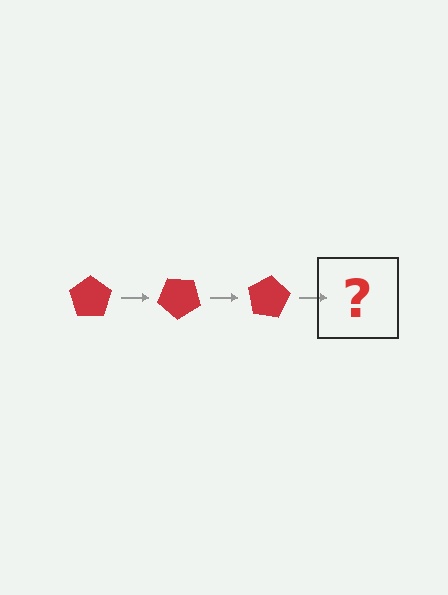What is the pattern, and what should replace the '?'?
The pattern is that the pentagon rotates 40 degrees each step. The '?' should be a red pentagon rotated 120 degrees.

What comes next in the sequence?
The next element should be a red pentagon rotated 120 degrees.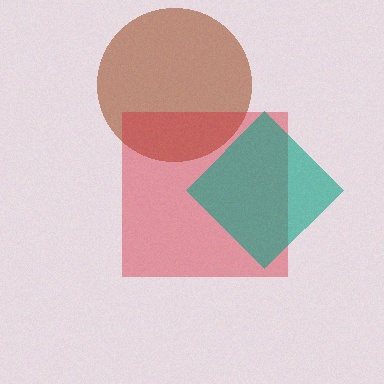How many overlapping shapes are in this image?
There are 3 overlapping shapes in the image.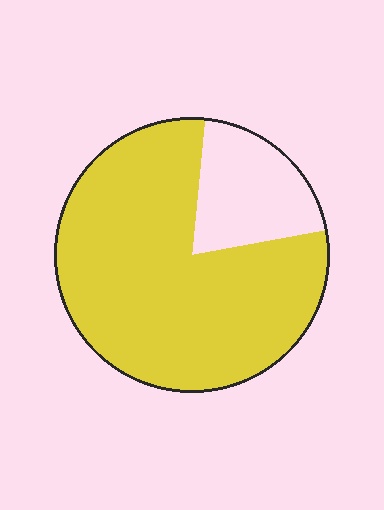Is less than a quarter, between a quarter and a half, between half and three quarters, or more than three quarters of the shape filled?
More than three quarters.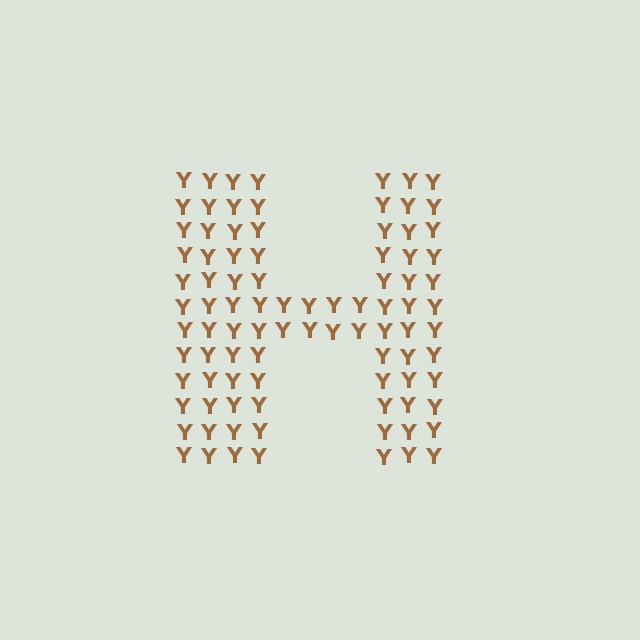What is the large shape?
The large shape is the letter H.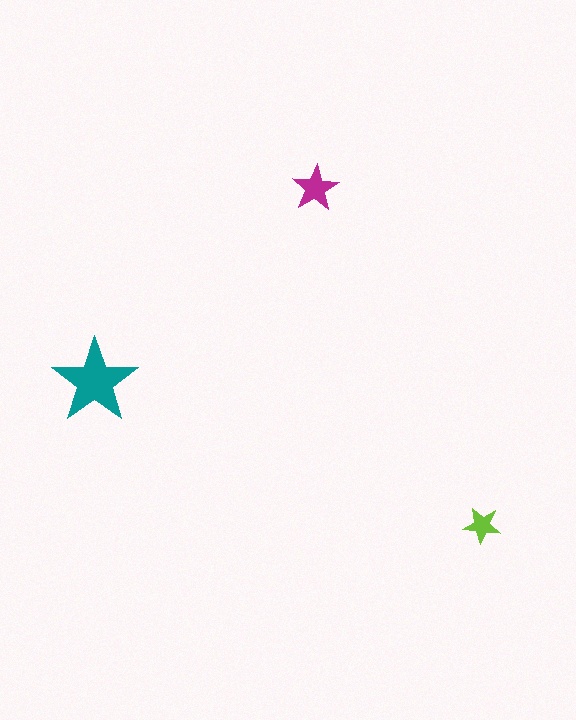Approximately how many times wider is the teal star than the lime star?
About 2.5 times wider.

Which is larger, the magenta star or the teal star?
The teal one.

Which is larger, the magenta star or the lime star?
The magenta one.